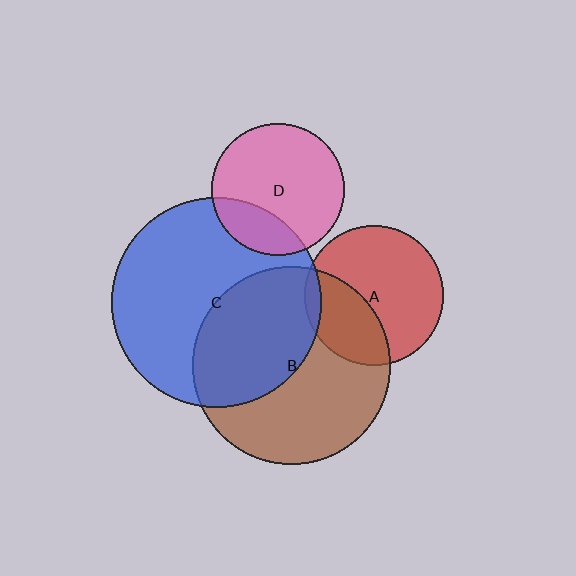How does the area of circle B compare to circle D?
Approximately 2.2 times.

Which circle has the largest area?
Circle C (blue).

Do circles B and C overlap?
Yes.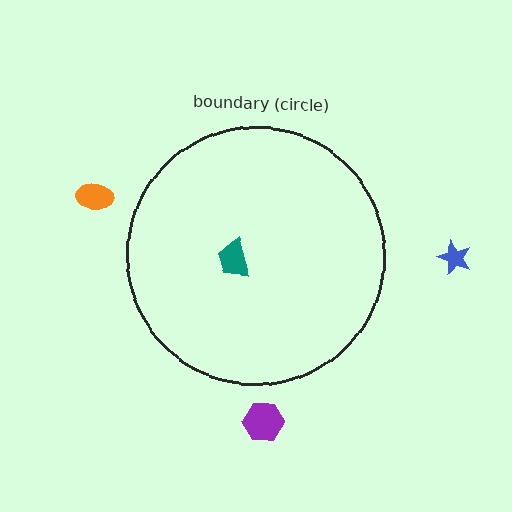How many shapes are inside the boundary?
1 inside, 3 outside.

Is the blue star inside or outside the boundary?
Outside.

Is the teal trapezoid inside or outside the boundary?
Inside.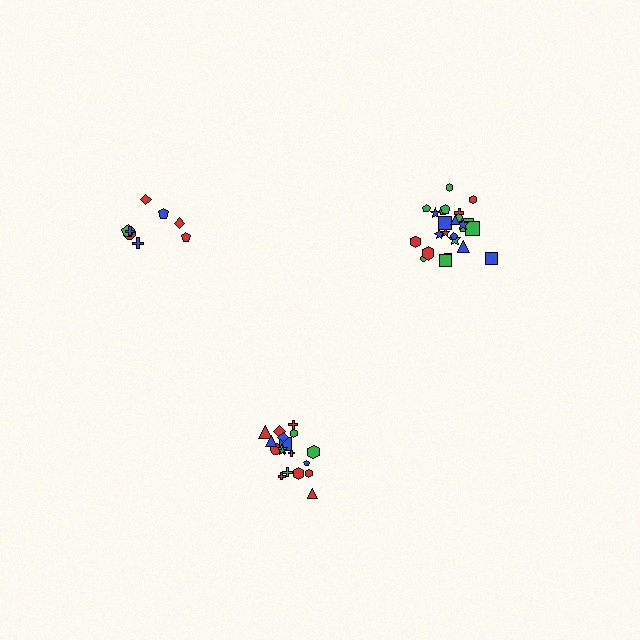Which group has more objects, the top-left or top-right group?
The top-right group.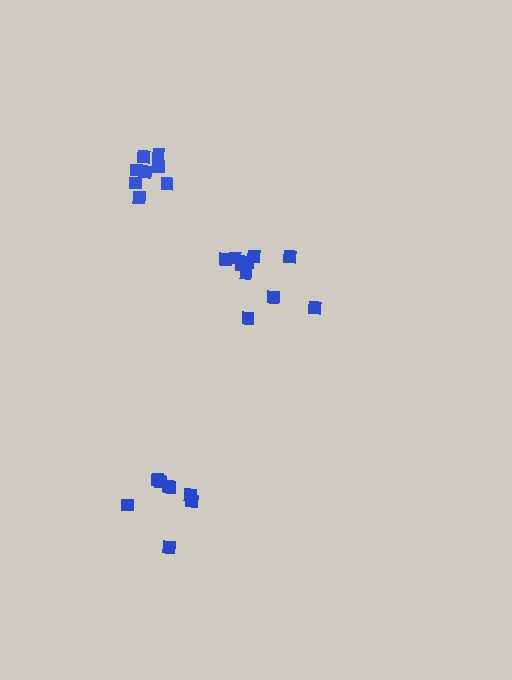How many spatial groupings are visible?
There are 3 spatial groupings.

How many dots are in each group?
Group 1: 10 dots, Group 2: 10 dots, Group 3: 8 dots (28 total).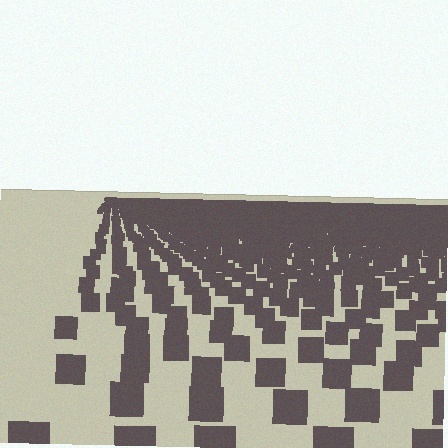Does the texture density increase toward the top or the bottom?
Density increases toward the top.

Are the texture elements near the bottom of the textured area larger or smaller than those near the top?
Larger. Near the bottom, elements are closer to the viewer and appear at a bigger on-screen size.